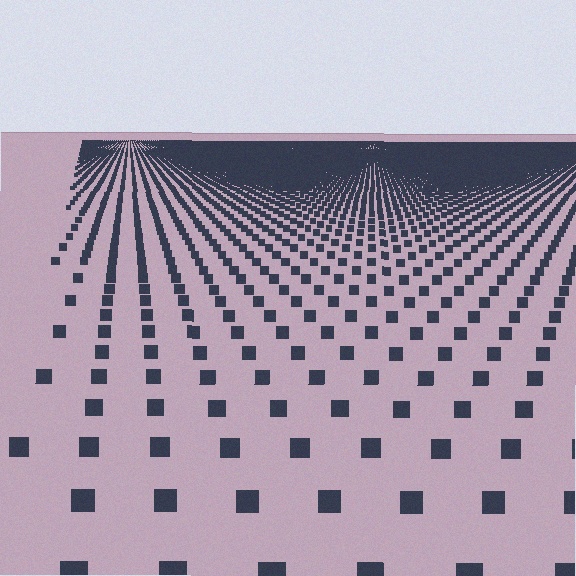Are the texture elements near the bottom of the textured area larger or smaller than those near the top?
Larger. Near the bottom, elements are closer to the viewer and appear at a bigger on-screen size.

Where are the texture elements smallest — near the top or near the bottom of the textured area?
Near the top.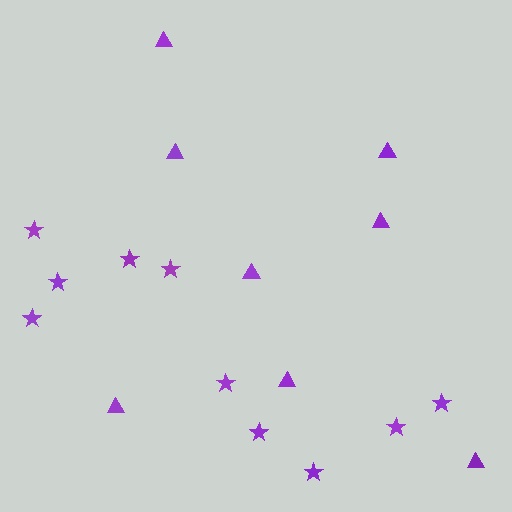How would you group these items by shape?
There are 2 groups: one group of stars (10) and one group of triangles (8).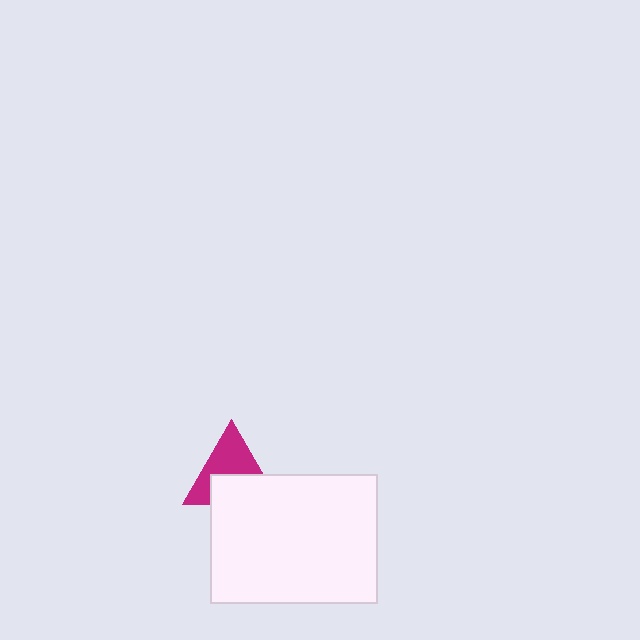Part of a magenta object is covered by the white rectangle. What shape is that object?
It is a triangle.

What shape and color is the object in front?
The object in front is a white rectangle.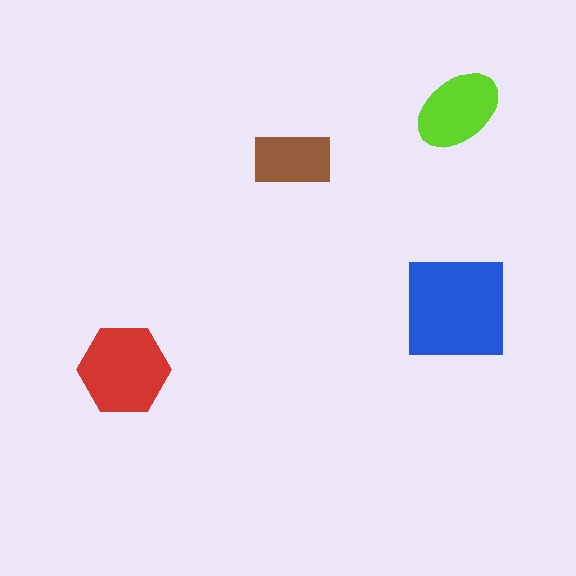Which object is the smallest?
The brown rectangle.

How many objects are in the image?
There are 4 objects in the image.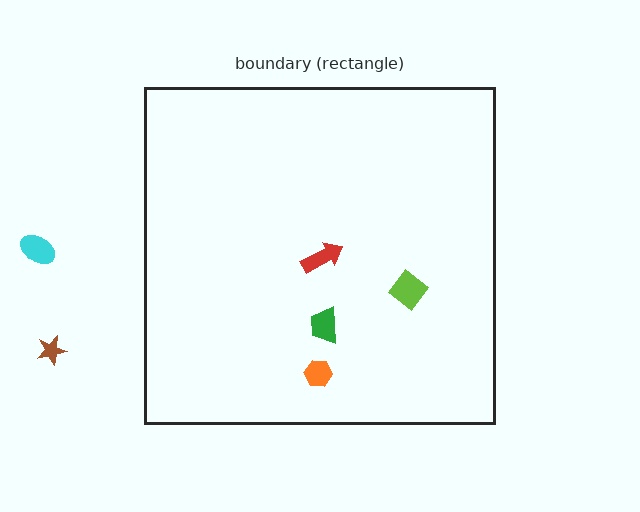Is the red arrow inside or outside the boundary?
Inside.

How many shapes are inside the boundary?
4 inside, 2 outside.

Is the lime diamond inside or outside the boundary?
Inside.